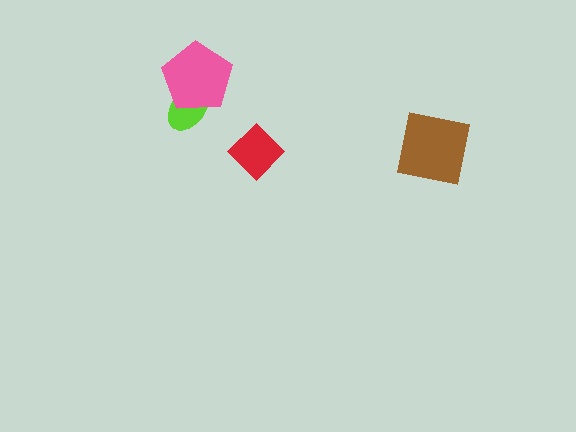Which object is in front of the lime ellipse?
The pink pentagon is in front of the lime ellipse.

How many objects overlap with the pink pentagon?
1 object overlaps with the pink pentagon.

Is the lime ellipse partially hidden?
Yes, it is partially covered by another shape.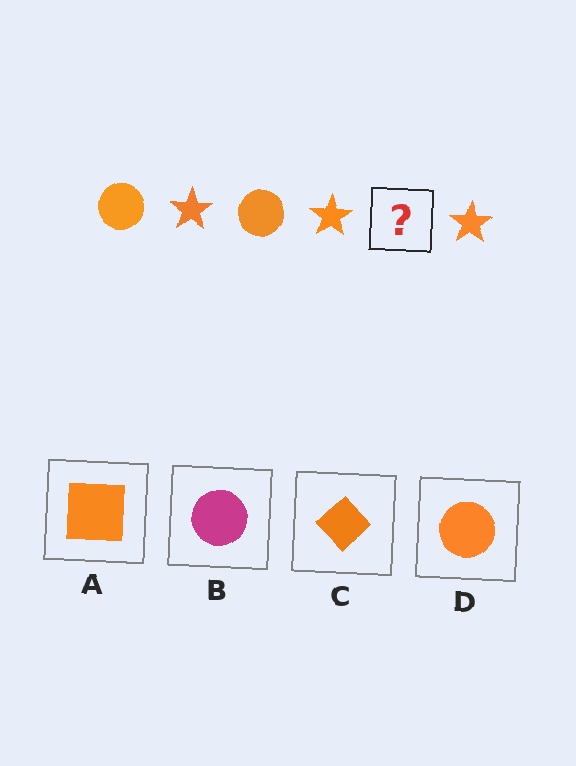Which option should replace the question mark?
Option D.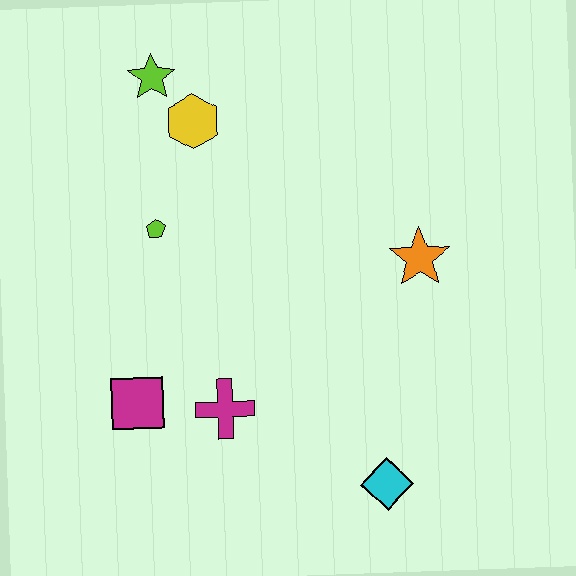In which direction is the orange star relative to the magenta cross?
The orange star is to the right of the magenta cross.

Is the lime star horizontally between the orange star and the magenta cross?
No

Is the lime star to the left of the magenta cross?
Yes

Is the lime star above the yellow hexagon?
Yes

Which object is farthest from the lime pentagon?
The cyan diamond is farthest from the lime pentagon.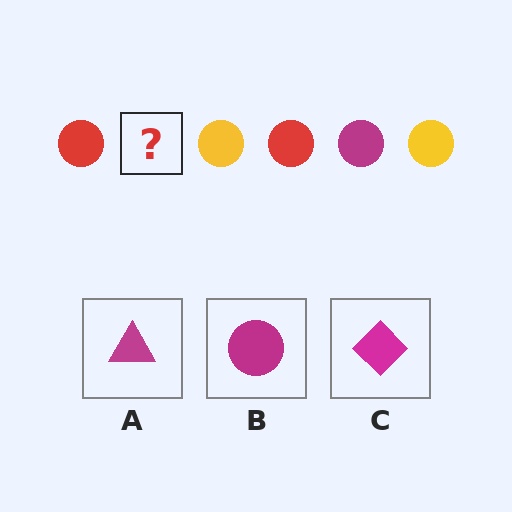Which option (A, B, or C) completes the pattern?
B.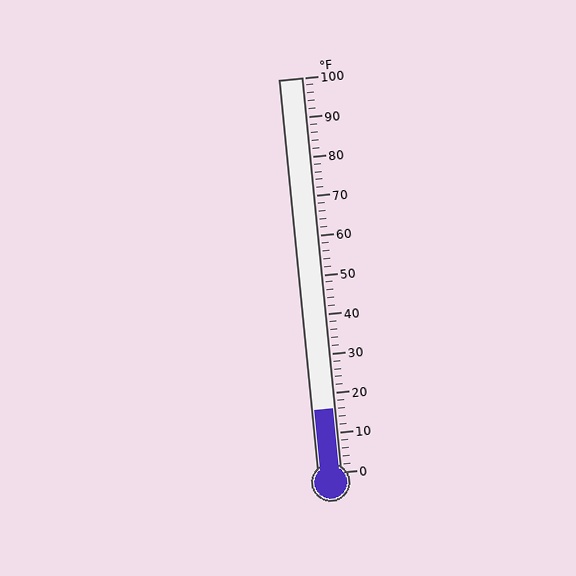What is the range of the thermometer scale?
The thermometer scale ranges from 0°F to 100°F.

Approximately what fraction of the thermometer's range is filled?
The thermometer is filled to approximately 15% of its range.